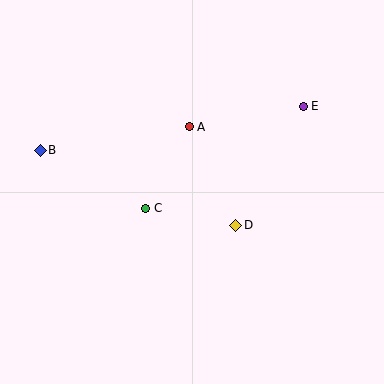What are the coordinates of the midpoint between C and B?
The midpoint between C and B is at (93, 179).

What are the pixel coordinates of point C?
Point C is at (146, 208).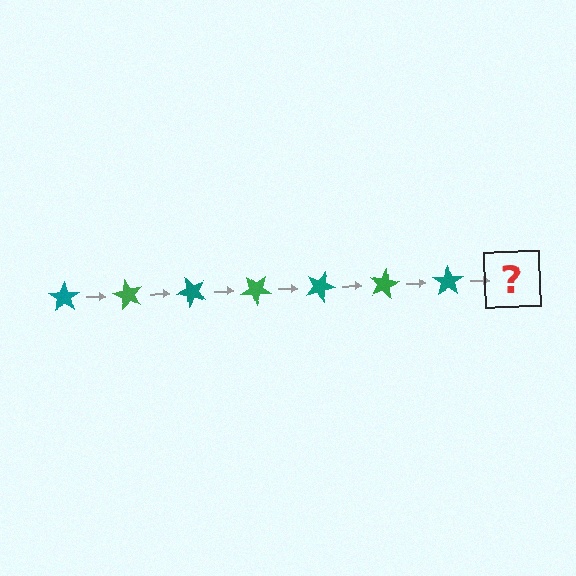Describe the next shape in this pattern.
It should be a green star, rotated 420 degrees from the start.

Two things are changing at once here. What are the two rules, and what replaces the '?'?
The two rules are that it rotates 60 degrees each step and the color cycles through teal and green. The '?' should be a green star, rotated 420 degrees from the start.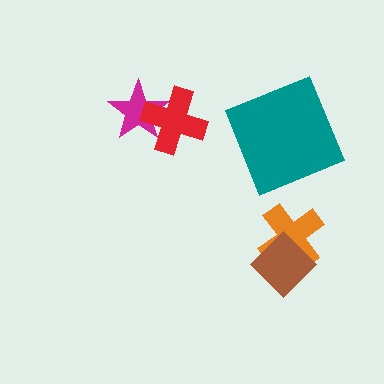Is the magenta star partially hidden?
Yes, it is partially covered by another shape.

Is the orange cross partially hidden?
Yes, it is partially covered by another shape.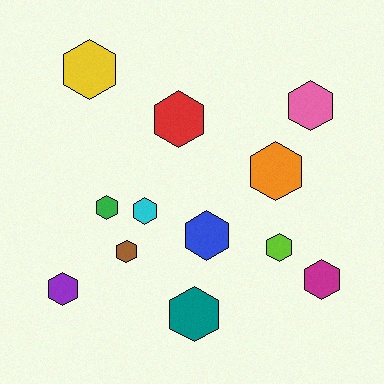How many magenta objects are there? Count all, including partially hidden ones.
There is 1 magenta object.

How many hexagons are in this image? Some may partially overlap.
There are 12 hexagons.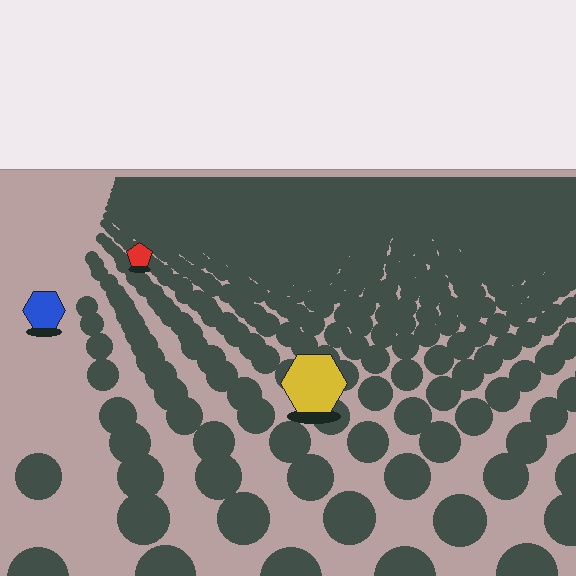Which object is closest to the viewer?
The yellow hexagon is closest. The texture marks near it are larger and more spread out.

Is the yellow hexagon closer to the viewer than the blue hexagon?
Yes. The yellow hexagon is closer — you can tell from the texture gradient: the ground texture is coarser near it.